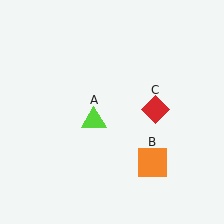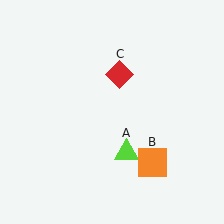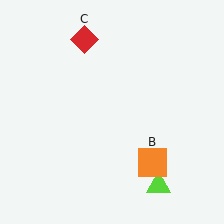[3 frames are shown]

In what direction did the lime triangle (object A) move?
The lime triangle (object A) moved down and to the right.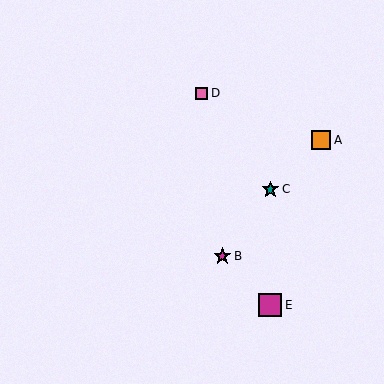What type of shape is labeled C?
Shape C is a teal star.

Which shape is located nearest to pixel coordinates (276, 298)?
The magenta square (labeled E) at (270, 305) is nearest to that location.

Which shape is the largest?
The magenta square (labeled E) is the largest.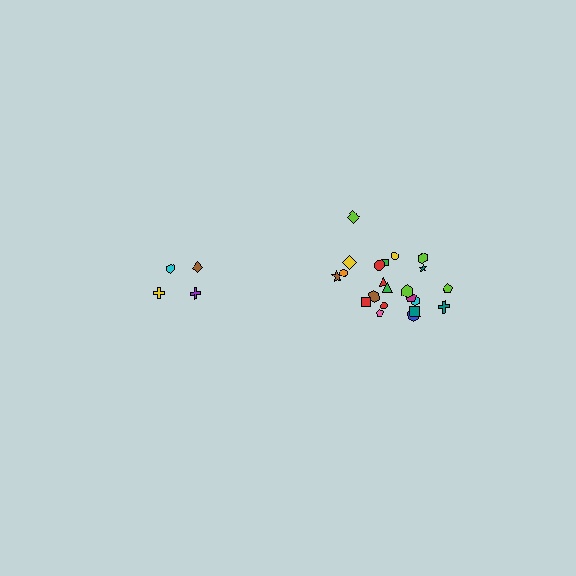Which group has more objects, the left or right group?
The right group.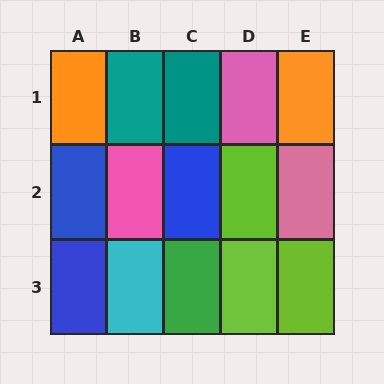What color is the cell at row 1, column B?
Teal.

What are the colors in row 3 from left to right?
Blue, cyan, green, lime, lime.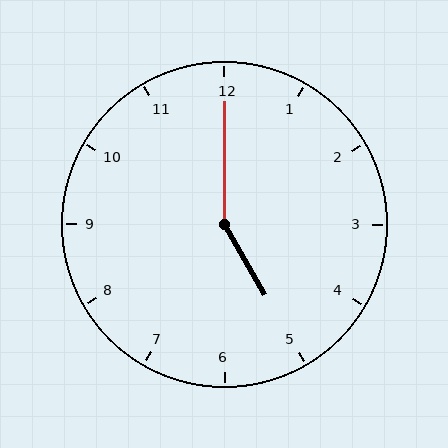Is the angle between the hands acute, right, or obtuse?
It is obtuse.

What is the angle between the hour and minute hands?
Approximately 150 degrees.